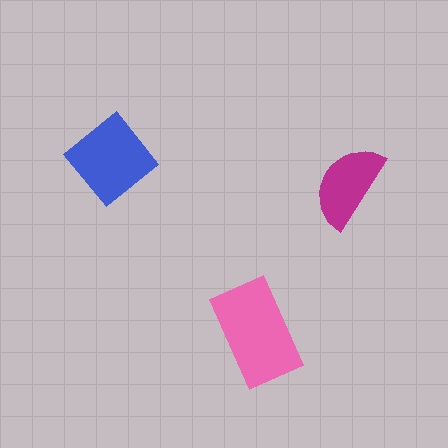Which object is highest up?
The blue diamond is topmost.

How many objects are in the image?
There are 3 objects in the image.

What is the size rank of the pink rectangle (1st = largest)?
1st.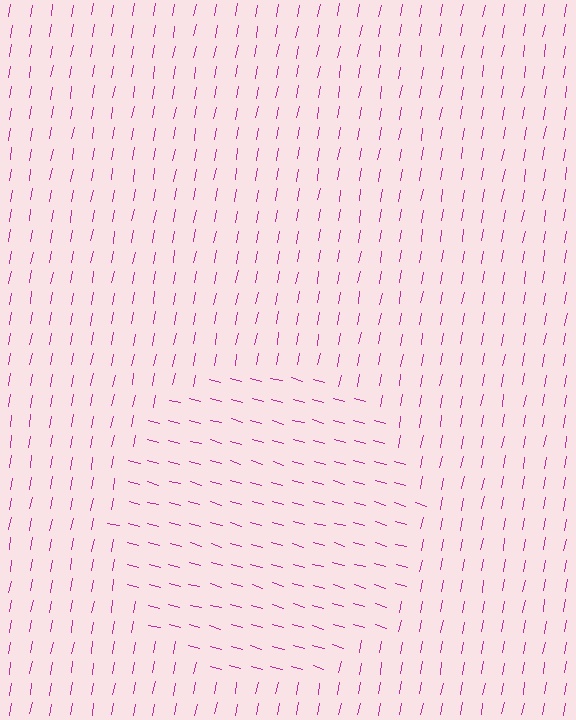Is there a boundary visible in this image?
Yes, there is a texture boundary formed by a change in line orientation.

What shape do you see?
I see a circle.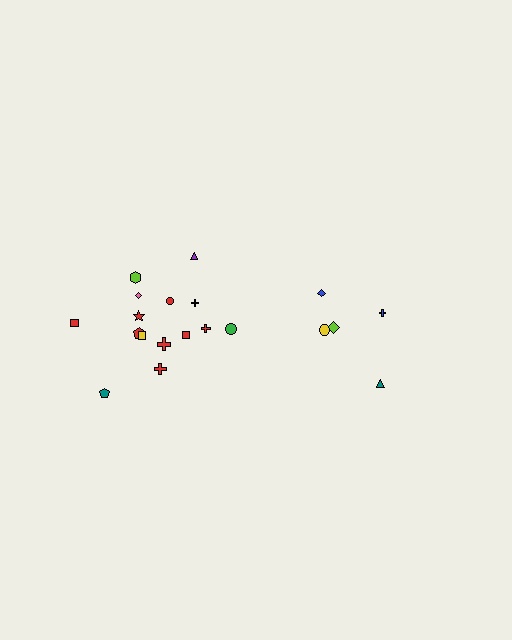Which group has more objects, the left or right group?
The left group.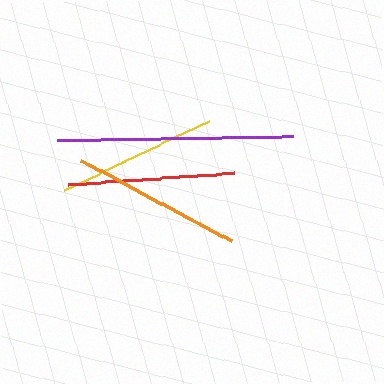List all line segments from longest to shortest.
From longest to shortest: purple, orange, red, yellow.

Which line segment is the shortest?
The yellow line is the shortest at approximately 161 pixels.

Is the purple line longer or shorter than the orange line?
The purple line is longer than the orange line.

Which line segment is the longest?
The purple line is the longest at approximately 235 pixels.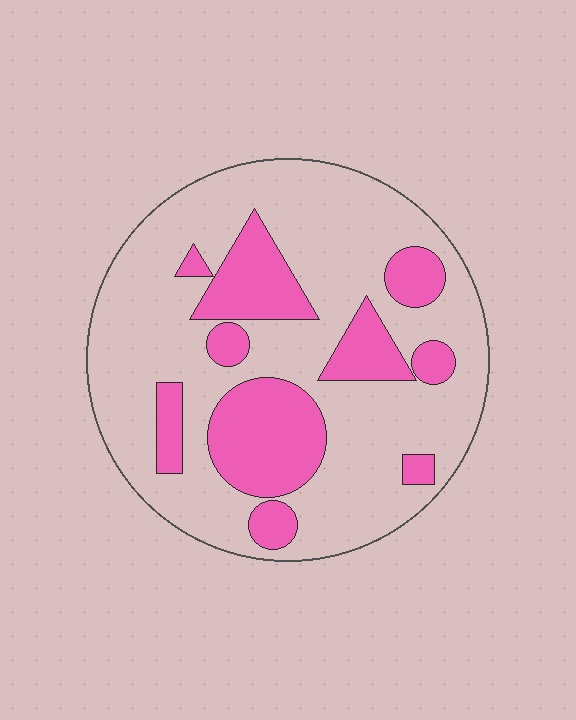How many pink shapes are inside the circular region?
10.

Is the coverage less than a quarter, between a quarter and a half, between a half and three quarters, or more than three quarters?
Between a quarter and a half.